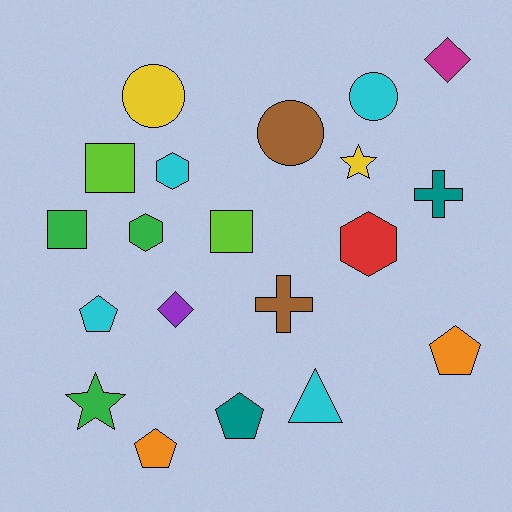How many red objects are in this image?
There is 1 red object.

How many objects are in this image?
There are 20 objects.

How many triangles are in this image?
There is 1 triangle.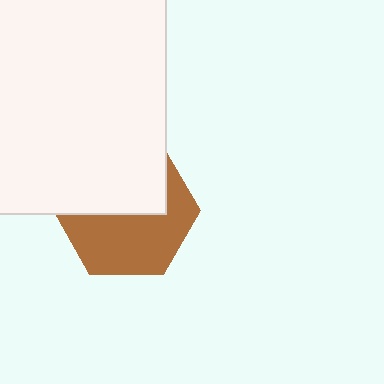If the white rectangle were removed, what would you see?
You would see the complete brown hexagon.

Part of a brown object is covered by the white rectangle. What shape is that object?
It is a hexagon.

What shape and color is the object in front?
The object in front is a white rectangle.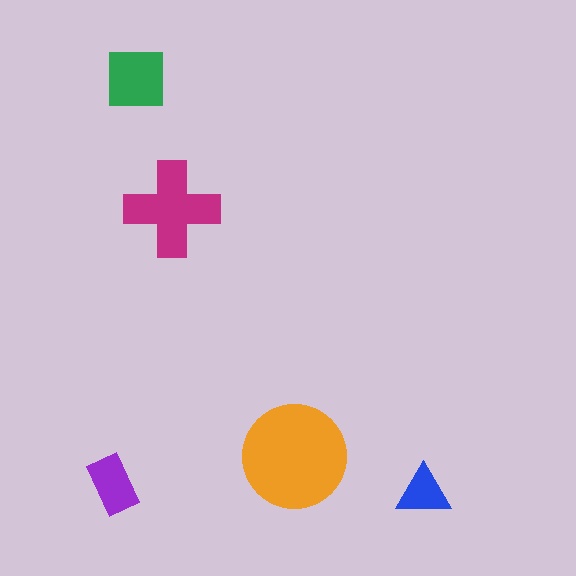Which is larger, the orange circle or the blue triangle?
The orange circle.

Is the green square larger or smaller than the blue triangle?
Larger.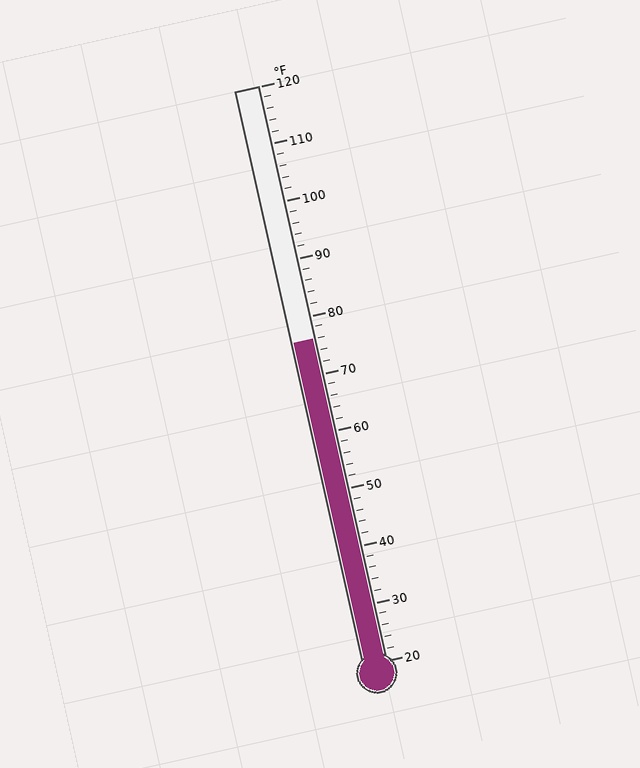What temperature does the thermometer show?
The thermometer shows approximately 76°F.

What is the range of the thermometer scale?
The thermometer scale ranges from 20°F to 120°F.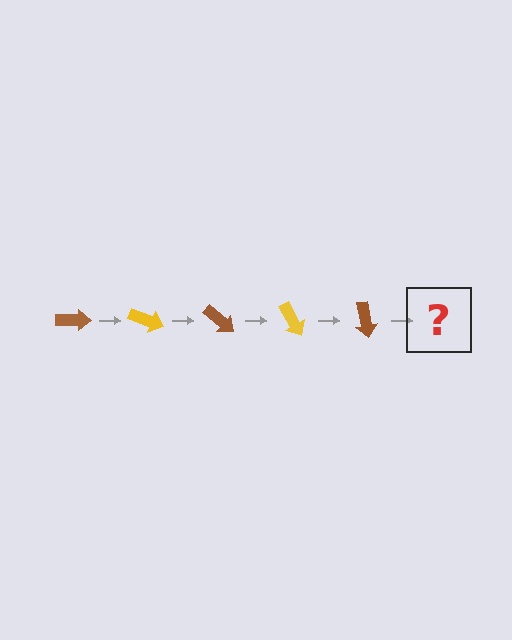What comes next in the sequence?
The next element should be a yellow arrow, rotated 100 degrees from the start.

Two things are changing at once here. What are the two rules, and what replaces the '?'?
The two rules are that it rotates 20 degrees each step and the color cycles through brown and yellow. The '?' should be a yellow arrow, rotated 100 degrees from the start.